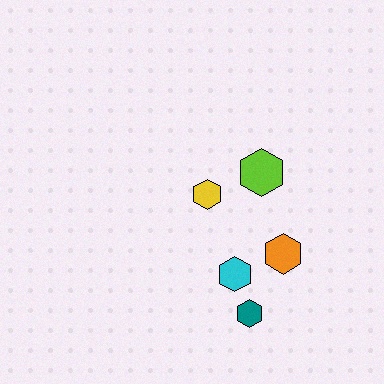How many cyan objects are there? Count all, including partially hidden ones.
There is 1 cyan object.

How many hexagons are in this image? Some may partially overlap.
There are 5 hexagons.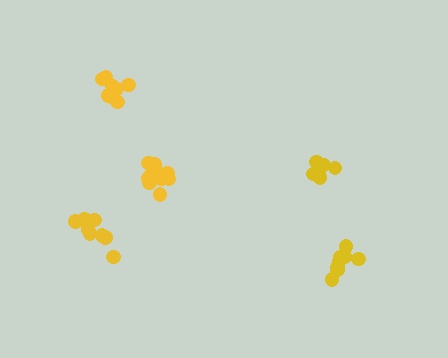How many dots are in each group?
Group 1: 9 dots, Group 2: 8 dots, Group 3: 10 dots, Group 4: 6 dots, Group 5: 10 dots (43 total).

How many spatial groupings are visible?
There are 5 spatial groupings.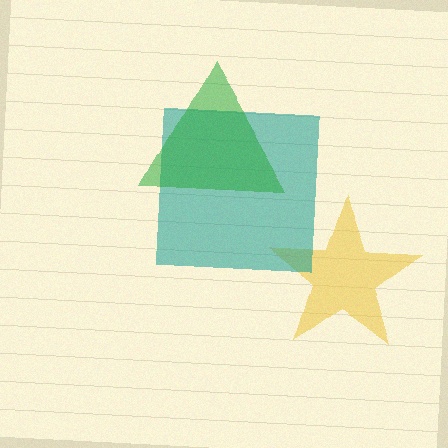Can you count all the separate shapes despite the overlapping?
Yes, there are 3 separate shapes.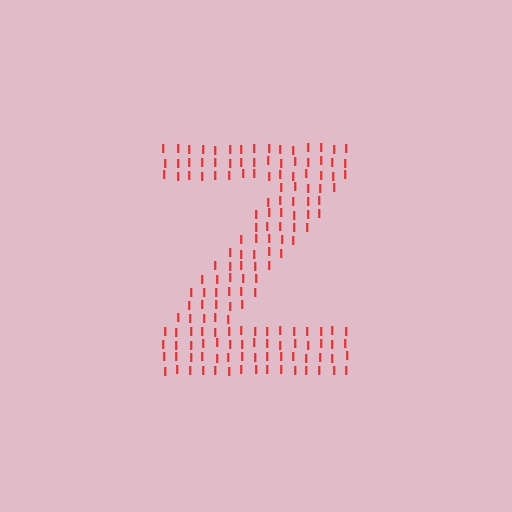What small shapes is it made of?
It is made of small letter I's.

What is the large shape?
The large shape is the letter Z.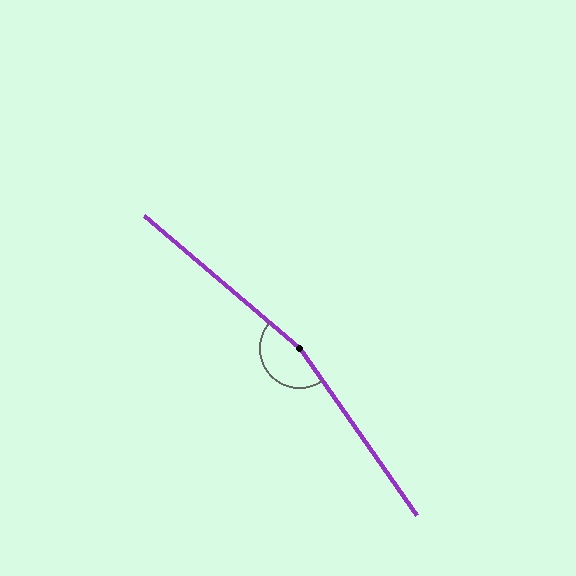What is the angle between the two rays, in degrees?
Approximately 165 degrees.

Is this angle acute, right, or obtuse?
It is obtuse.